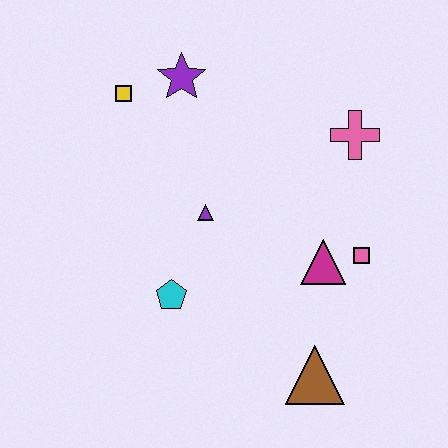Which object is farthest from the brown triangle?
The yellow square is farthest from the brown triangle.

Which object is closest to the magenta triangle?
The pink square is closest to the magenta triangle.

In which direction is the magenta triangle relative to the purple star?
The magenta triangle is below the purple star.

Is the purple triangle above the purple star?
No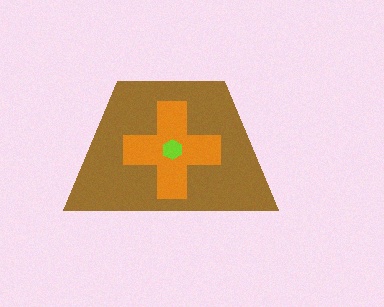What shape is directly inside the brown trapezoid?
The orange cross.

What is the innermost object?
The lime hexagon.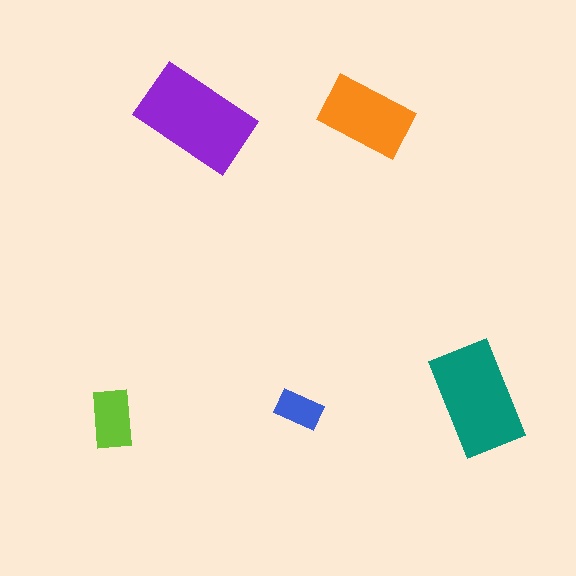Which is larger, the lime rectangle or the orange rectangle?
The orange one.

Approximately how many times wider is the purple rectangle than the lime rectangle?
About 2 times wider.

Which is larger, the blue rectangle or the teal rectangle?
The teal one.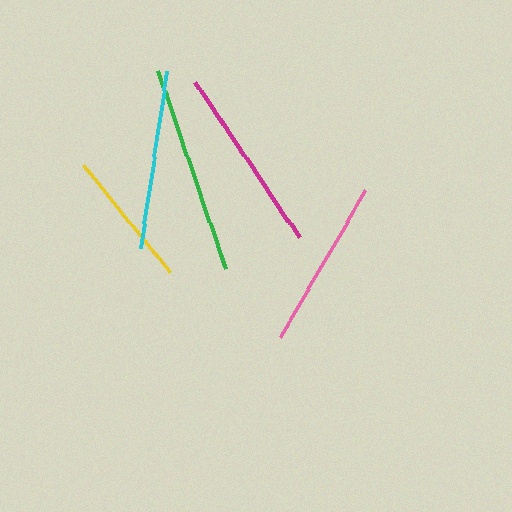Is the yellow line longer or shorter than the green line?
The green line is longer than the yellow line.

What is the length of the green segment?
The green segment is approximately 209 pixels long.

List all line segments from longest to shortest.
From longest to shortest: green, magenta, cyan, pink, yellow.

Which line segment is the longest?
The green line is the longest at approximately 209 pixels.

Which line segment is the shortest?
The yellow line is the shortest at approximately 139 pixels.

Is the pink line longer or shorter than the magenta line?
The magenta line is longer than the pink line.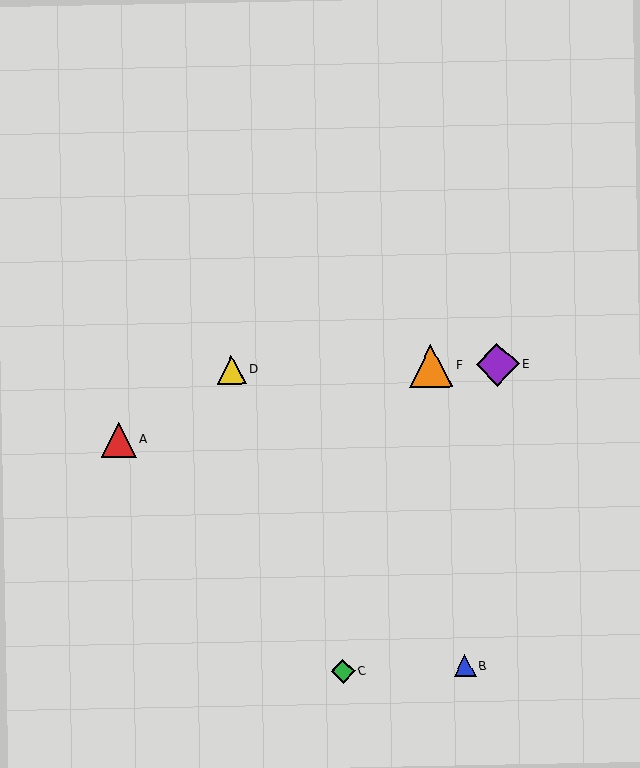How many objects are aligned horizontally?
3 objects (D, E, F) are aligned horizontally.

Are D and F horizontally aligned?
Yes, both are at y≈370.